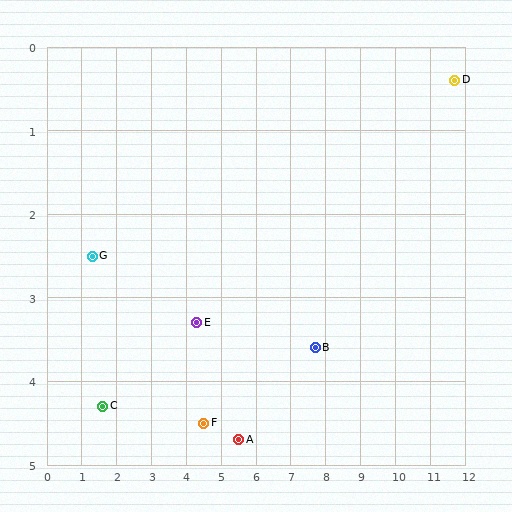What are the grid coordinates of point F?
Point F is at approximately (4.5, 4.5).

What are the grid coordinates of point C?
Point C is at approximately (1.6, 4.3).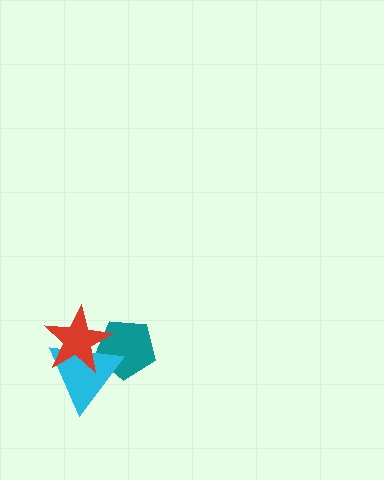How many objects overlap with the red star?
2 objects overlap with the red star.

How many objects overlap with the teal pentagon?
2 objects overlap with the teal pentagon.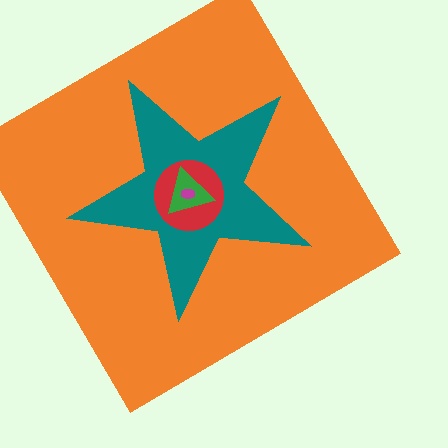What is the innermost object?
The magenta ellipse.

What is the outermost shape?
The orange diamond.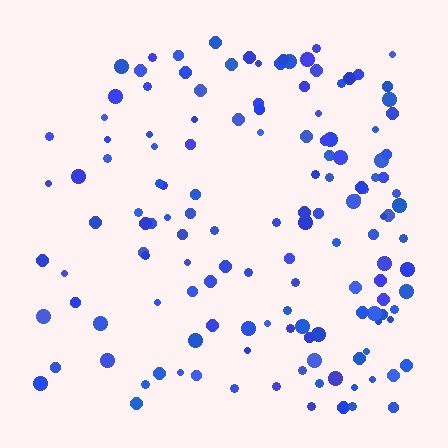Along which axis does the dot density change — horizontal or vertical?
Horizontal.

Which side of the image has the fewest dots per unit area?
The left.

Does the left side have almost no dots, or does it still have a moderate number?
Still a moderate number, just noticeably fewer than the right.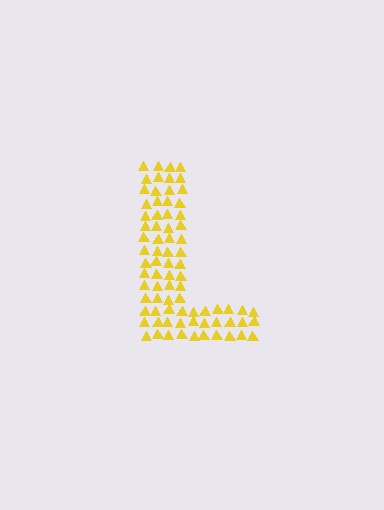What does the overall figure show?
The overall figure shows the letter L.